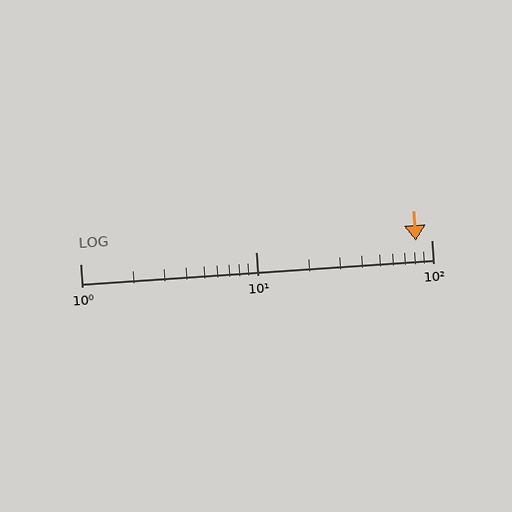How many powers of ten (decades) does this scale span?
The scale spans 2 decades, from 1 to 100.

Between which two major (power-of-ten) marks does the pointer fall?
The pointer is between 10 and 100.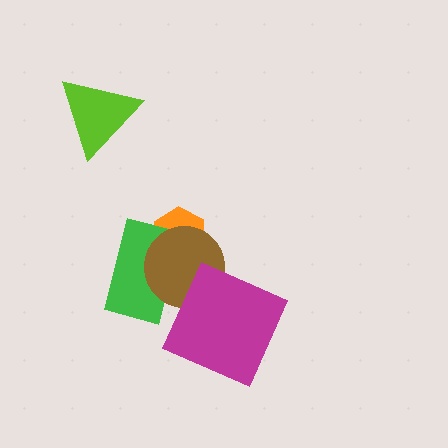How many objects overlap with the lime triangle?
0 objects overlap with the lime triangle.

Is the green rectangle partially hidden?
Yes, it is partially covered by another shape.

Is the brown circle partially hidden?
Yes, it is partially covered by another shape.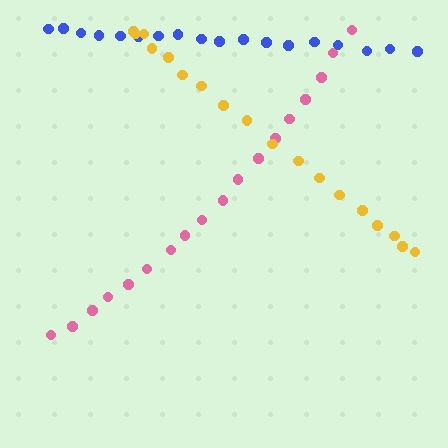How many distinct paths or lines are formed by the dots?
There are 3 distinct paths.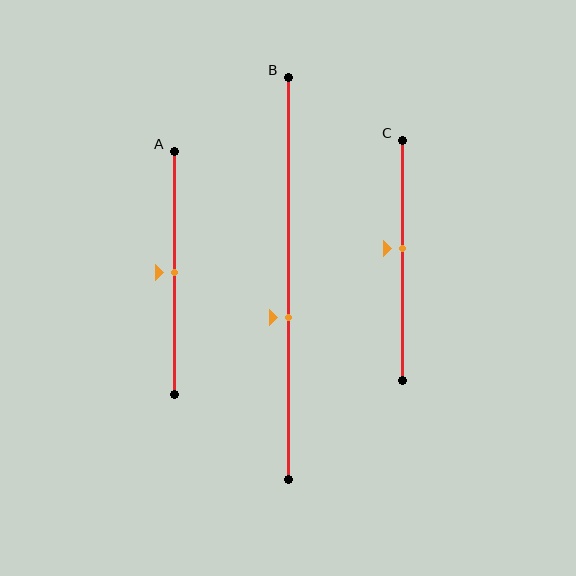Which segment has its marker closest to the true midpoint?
Segment A has its marker closest to the true midpoint.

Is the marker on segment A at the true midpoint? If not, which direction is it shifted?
Yes, the marker on segment A is at the true midpoint.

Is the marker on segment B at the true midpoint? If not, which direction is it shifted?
No, the marker on segment B is shifted downward by about 10% of the segment length.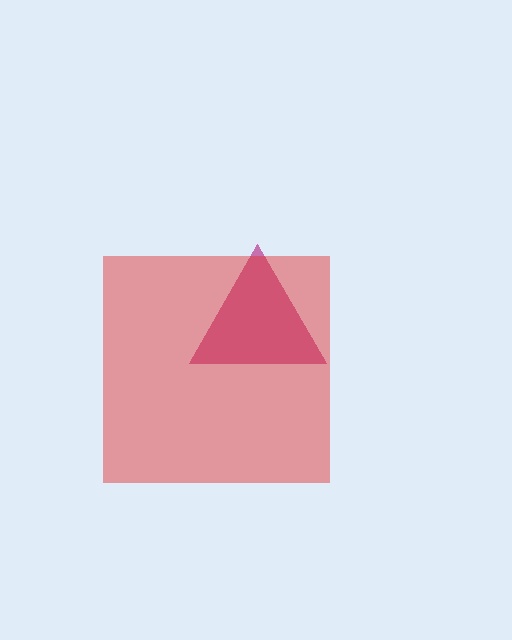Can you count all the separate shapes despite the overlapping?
Yes, there are 2 separate shapes.